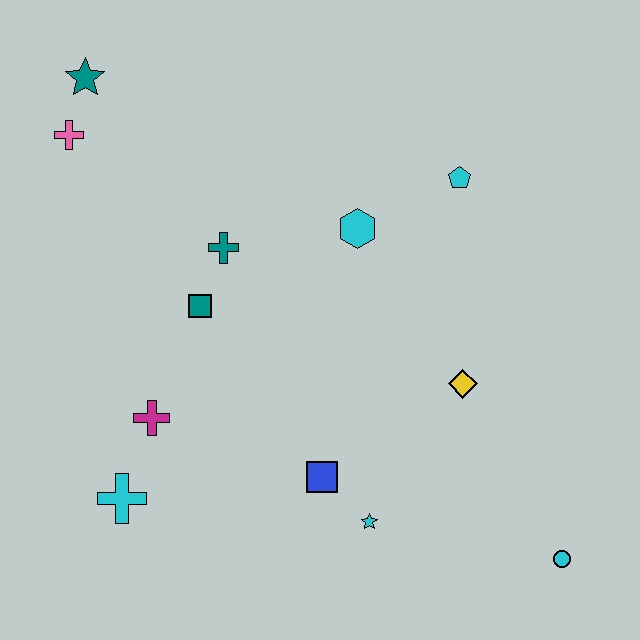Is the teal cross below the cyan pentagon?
Yes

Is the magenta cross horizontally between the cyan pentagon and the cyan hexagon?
No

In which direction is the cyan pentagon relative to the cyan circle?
The cyan pentagon is above the cyan circle.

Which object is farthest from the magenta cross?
The cyan circle is farthest from the magenta cross.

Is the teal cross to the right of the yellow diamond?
No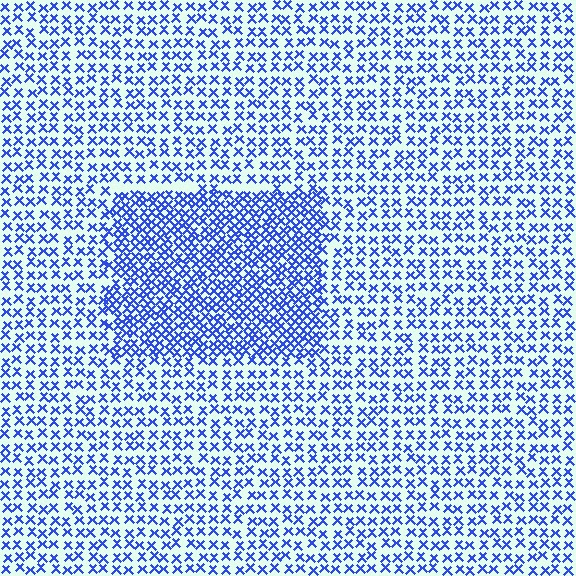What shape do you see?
I see a rectangle.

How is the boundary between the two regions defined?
The boundary is defined by a change in element density (approximately 2.0x ratio). All elements are the same color, size, and shape.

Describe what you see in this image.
The image contains small blue elements arranged at two different densities. A rectangle-shaped region is visible where the elements are more densely packed than the surrounding area.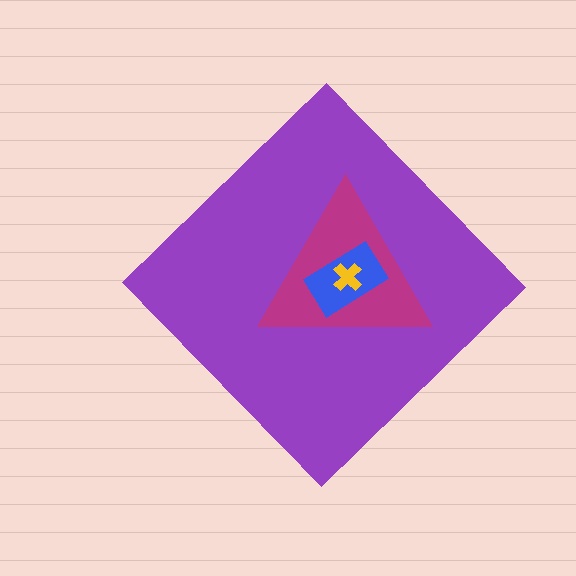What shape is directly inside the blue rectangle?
The yellow cross.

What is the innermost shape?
The yellow cross.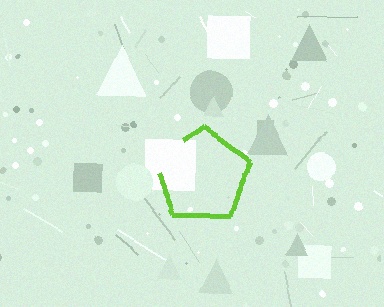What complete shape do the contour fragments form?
The contour fragments form a pentagon.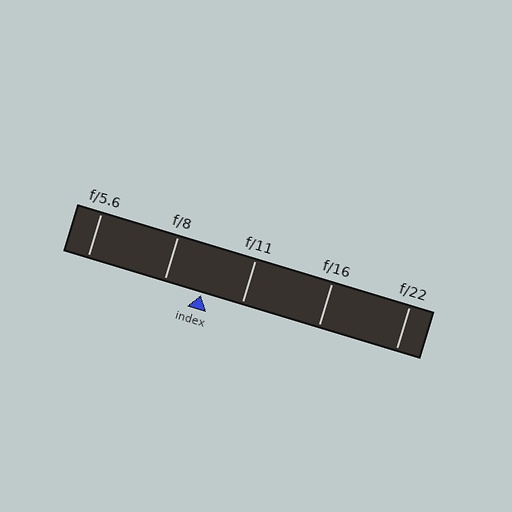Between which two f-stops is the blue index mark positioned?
The index mark is between f/8 and f/11.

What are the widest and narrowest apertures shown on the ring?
The widest aperture shown is f/5.6 and the narrowest is f/22.